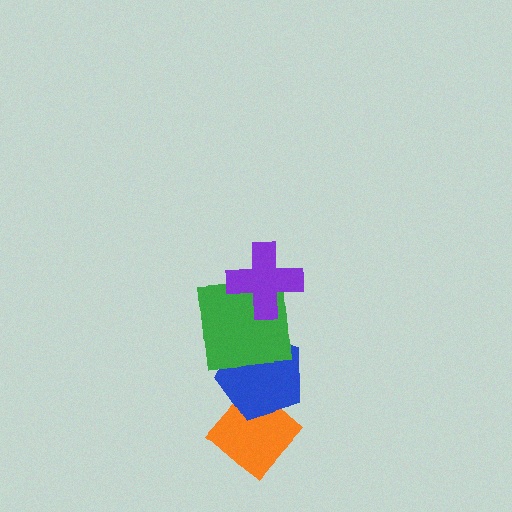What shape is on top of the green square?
The purple cross is on top of the green square.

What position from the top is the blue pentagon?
The blue pentagon is 3rd from the top.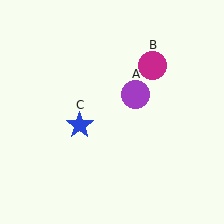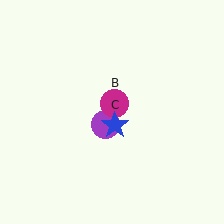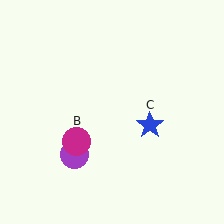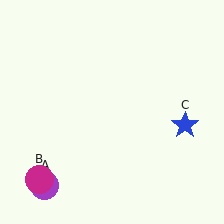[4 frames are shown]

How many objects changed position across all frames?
3 objects changed position: purple circle (object A), magenta circle (object B), blue star (object C).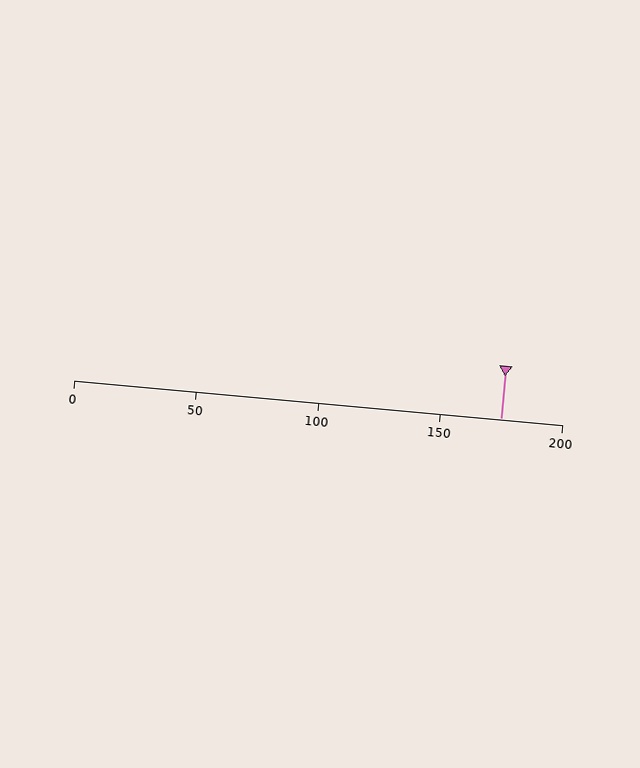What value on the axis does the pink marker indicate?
The marker indicates approximately 175.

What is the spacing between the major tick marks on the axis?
The major ticks are spaced 50 apart.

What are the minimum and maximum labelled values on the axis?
The axis runs from 0 to 200.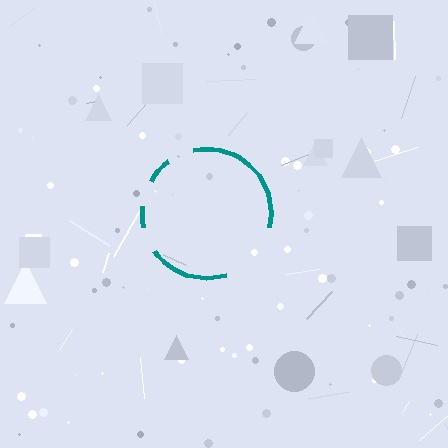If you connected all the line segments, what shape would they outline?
They would outline a circle.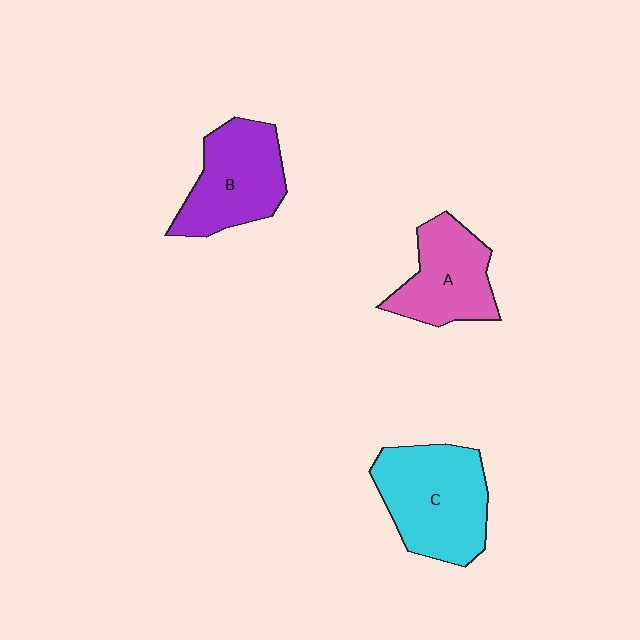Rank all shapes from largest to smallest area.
From largest to smallest: C (cyan), B (purple), A (pink).